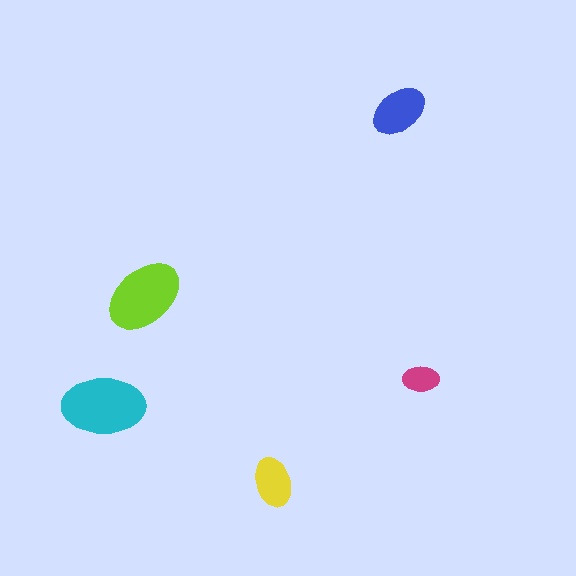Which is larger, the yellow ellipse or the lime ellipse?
The lime one.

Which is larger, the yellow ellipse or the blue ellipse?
The blue one.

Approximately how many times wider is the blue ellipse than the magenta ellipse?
About 1.5 times wider.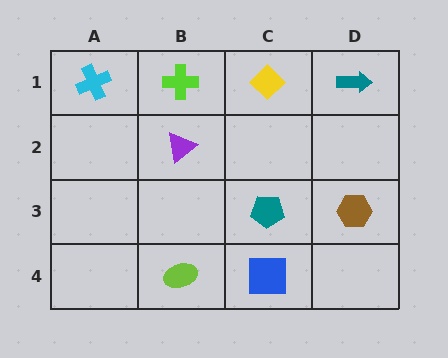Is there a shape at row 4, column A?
No, that cell is empty.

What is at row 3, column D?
A brown hexagon.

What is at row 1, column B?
A lime cross.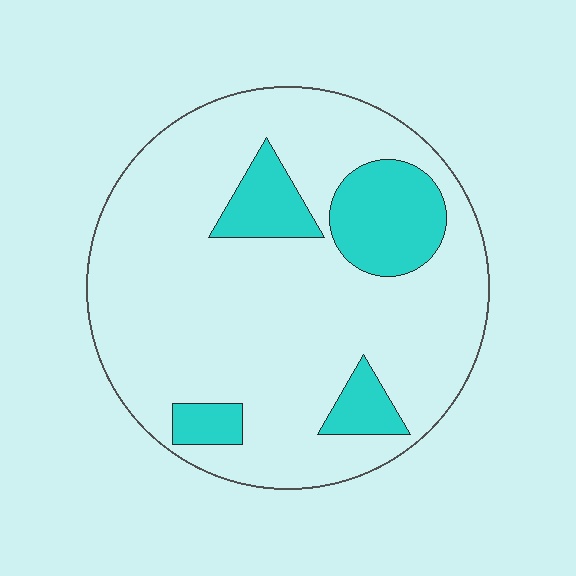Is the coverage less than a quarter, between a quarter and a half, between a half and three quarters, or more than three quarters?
Less than a quarter.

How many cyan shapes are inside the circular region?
4.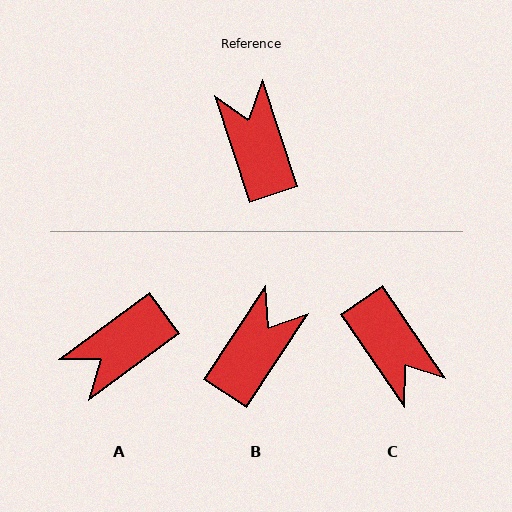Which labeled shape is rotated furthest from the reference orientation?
C, about 164 degrees away.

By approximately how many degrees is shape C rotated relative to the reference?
Approximately 164 degrees clockwise.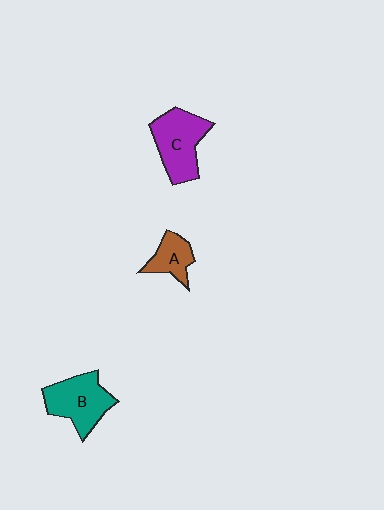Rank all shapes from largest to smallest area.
From largest to smallest: C (purple), B (teal), A (brown).